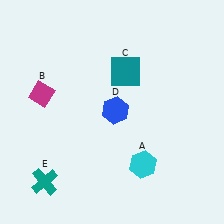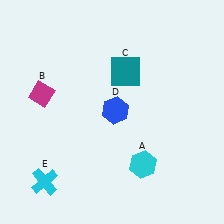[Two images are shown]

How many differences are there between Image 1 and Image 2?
There is 1 difference between the two images.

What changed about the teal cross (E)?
In Image 1, E is teal. In Image 2, it changed to cyan.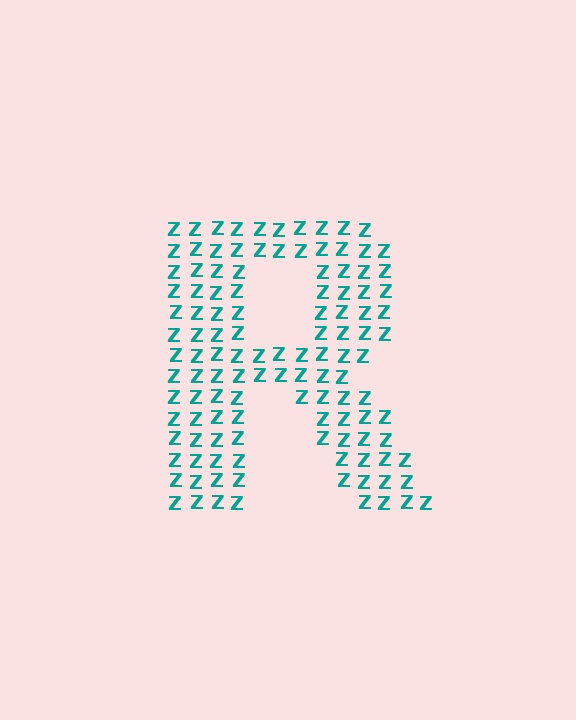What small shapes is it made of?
It is made of small letter Z's.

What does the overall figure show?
The overall figure shows the letter R.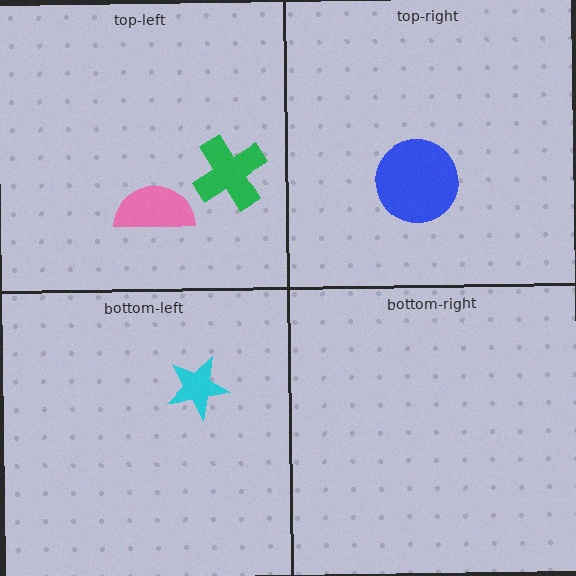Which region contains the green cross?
The top-left region.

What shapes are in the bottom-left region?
The cyan star.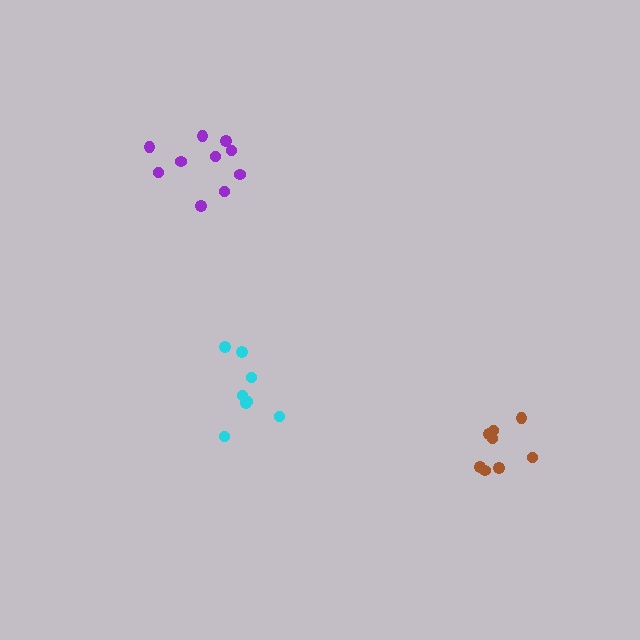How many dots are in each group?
Group 1: 8 dots, Group 2: 8 dots, Group 3: 10 dots (26 total).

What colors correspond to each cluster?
The clusters are colored: brown, cyan, purple.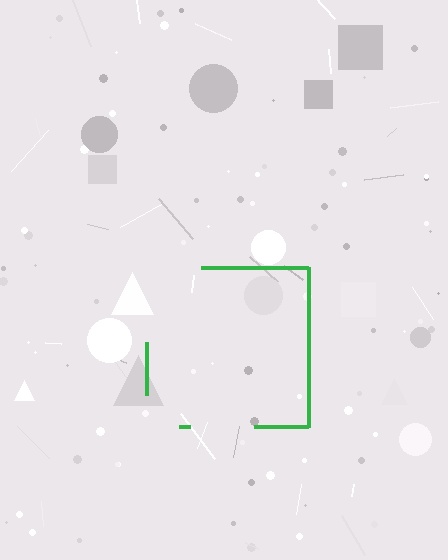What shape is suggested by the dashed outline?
The dashed outline suggests a square.